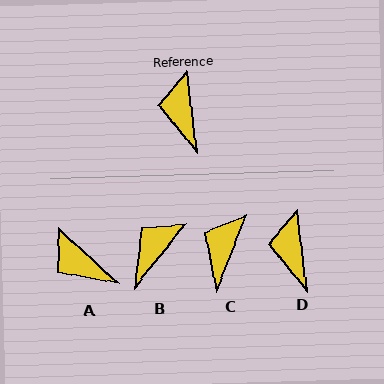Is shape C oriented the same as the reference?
No, it is off by about 28 degrees.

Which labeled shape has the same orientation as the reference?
D.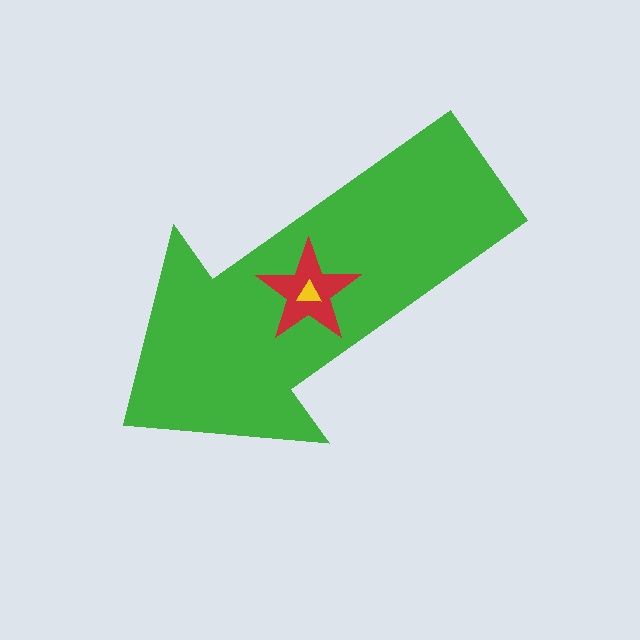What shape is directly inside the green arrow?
The red star.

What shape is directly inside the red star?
The yellow triangle.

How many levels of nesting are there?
3.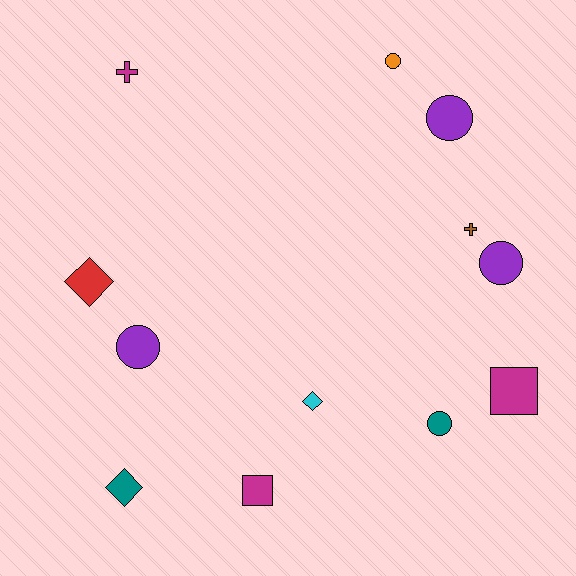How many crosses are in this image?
There are 2 crosses.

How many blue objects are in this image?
There are no blue objects.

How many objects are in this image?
There are 12 objects.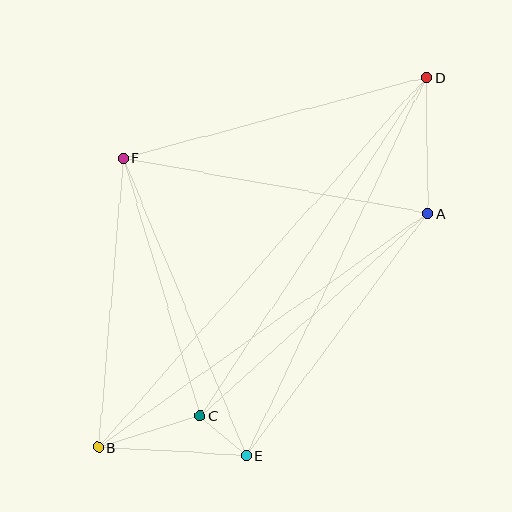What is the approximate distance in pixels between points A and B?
The distance between A and B is approximately 404 pixels.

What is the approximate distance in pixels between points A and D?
The distance between A and D is approximately 136 pixels.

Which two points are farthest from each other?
Points B and D are farthest from each other.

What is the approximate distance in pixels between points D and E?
The distance between D and E is approximately 419 pixels.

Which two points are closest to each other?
Points C and E are closest to each other.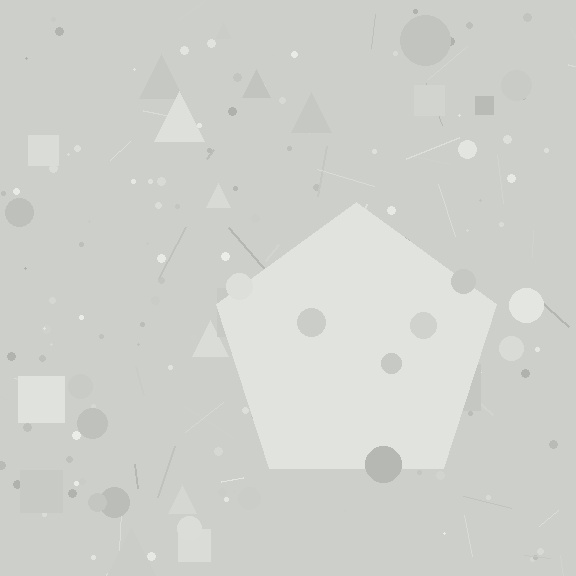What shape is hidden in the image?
A pentagon is hidden in the image.